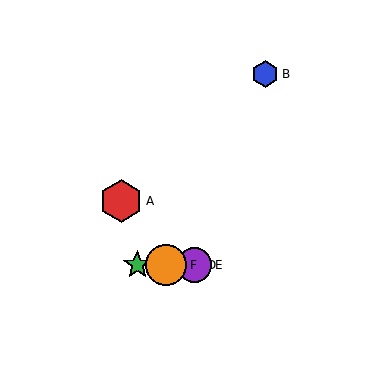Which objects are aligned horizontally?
Objects C, D, E, F are aligned horizontally.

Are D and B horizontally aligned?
No, D is at y≈265 and B is at y≈74.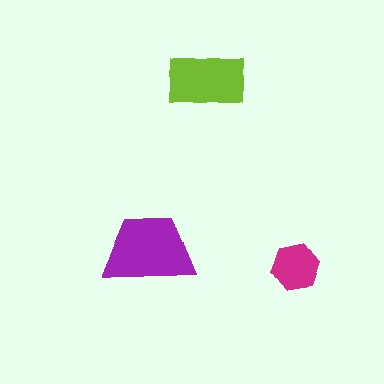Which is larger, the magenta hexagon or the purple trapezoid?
The purple trapezoid.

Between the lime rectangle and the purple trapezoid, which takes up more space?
The purple trapezoid.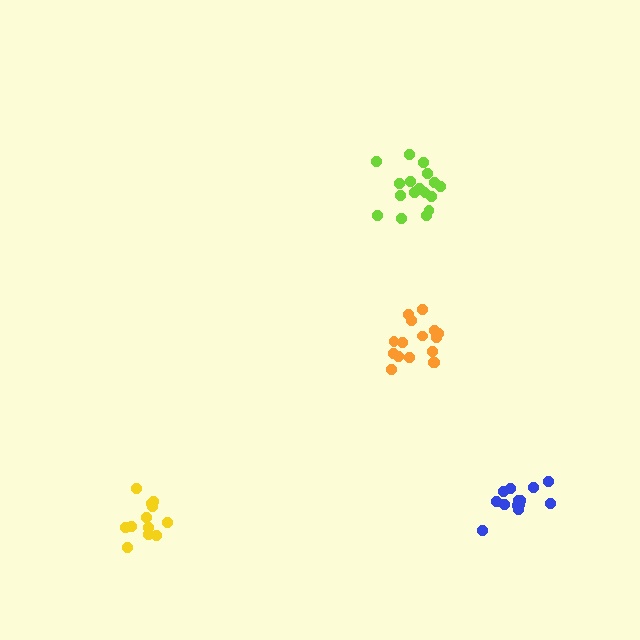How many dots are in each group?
Group 1: 12 dots, Group 2: 16 dots, Group 3: 17 dots, Group 4: 13 dots (58 total).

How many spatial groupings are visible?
There are 4 spatial groupings.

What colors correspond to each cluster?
The clusters are colored: yellow, orange, lime, blue.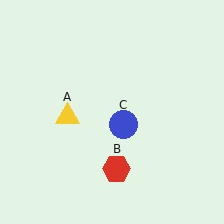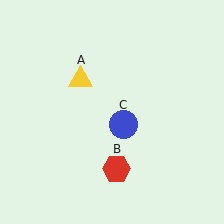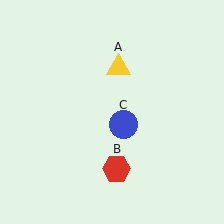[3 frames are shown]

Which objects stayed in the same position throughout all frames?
Red hexagon (object B) and blue circle (object C) remained stationary.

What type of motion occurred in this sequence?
The yellow triangle (object A) rotated clockwise around the center of the scene.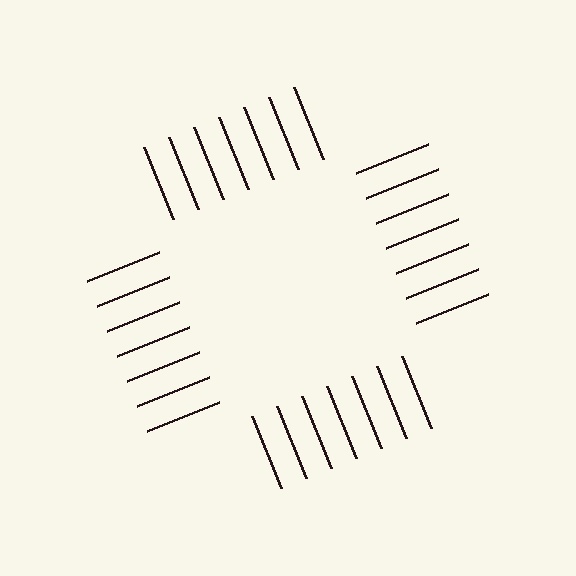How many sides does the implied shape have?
4 sides — the line-ends trace a square.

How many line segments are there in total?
28 — 7 along each of the 4 edges.